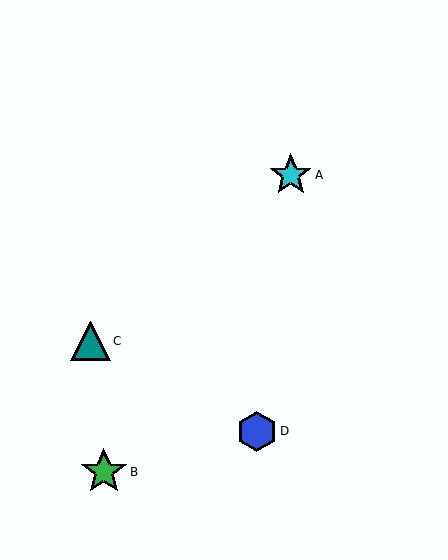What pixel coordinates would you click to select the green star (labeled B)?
Click at (104, 472) to select the green star B.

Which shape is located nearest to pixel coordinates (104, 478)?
The green star (labeled B) at (104, 472) is nearest to that location.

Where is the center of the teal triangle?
The center of the teal triangle is at (90, 341).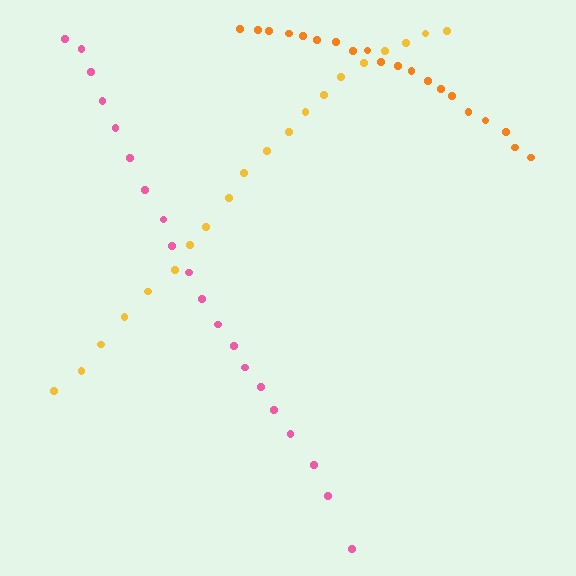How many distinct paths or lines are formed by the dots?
There are 3 distinct paths.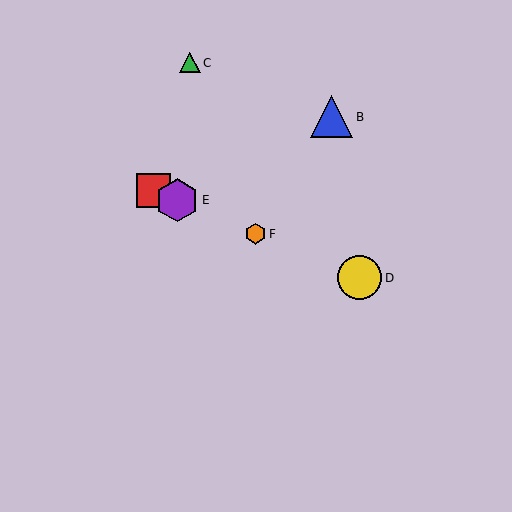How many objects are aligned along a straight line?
4 objects (A, D, E, F) are aligned along a straight line.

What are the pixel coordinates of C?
Object C is at (190, 63).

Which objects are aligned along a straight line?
Objects A, D, E, F are aligned along a straight line.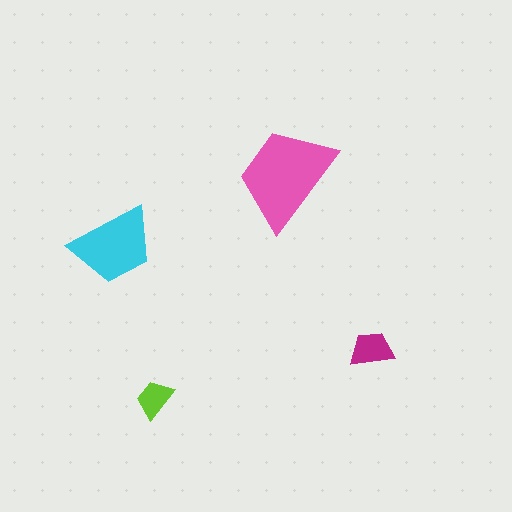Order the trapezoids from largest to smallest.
the pink one, the cyan one, the magenta one, the lime one.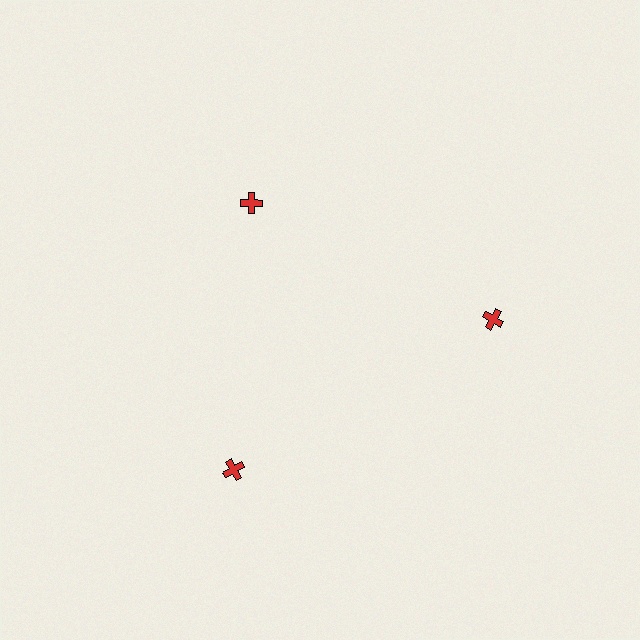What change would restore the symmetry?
The symmetry would be restored by moving it outward, back onto the ring so that all 3 crosses sit at equal angles and equal distance from the center.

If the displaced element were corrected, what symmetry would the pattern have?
It would have 3-fold rotational symmetry — the pattern would map onto itself every 120 degrees.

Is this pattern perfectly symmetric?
No. The 3 red crosses are arranged in a ring, but one element near the 11 o'clock position is pulled inward toward the center, breaking the 3-fold rotational symmetry.